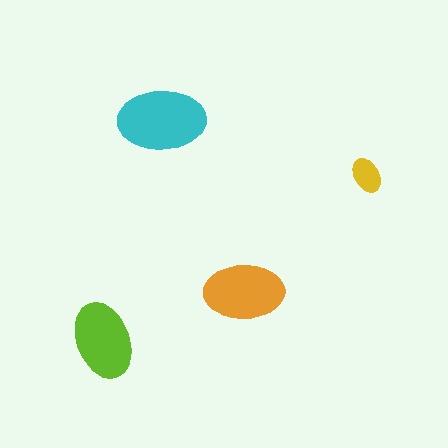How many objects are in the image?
There are 4 objects in the image.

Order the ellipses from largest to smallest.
the cyan one, the orange one, the lime one, the yellow one.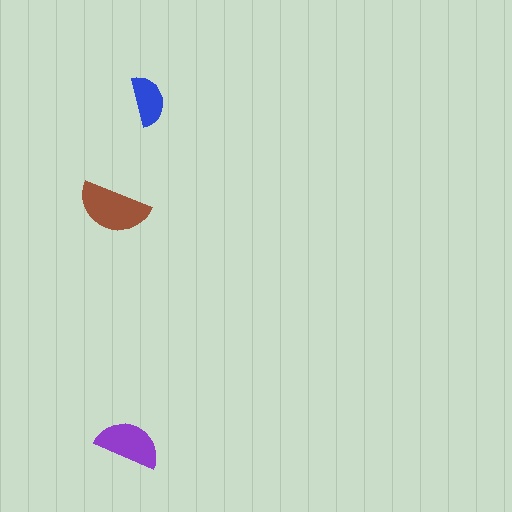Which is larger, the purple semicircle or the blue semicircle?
The purple one.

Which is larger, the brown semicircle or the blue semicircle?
The brown one.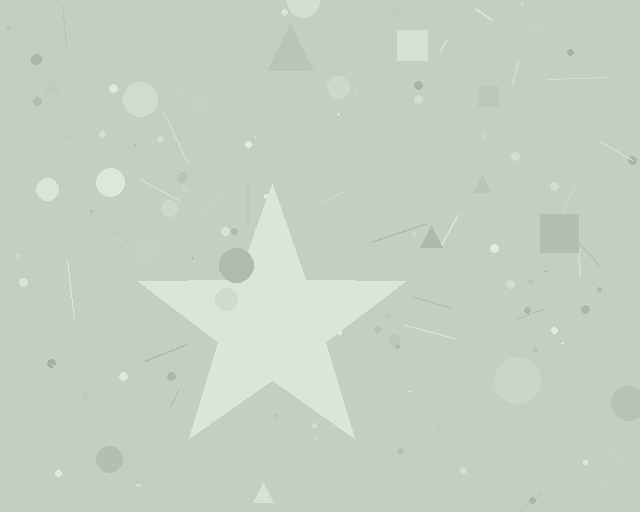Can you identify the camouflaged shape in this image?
The camouflaged shape is a star.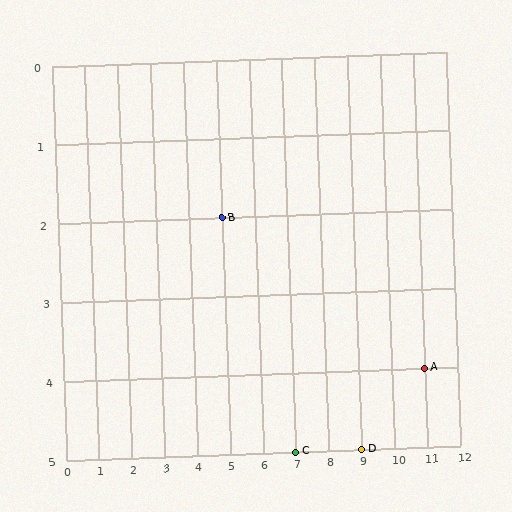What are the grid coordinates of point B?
Point B is at grid coordinates (5, 2).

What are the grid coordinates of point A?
Point A is at grid coordinates (11, 4).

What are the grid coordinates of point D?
Point D is at grid coordinates (9, 5).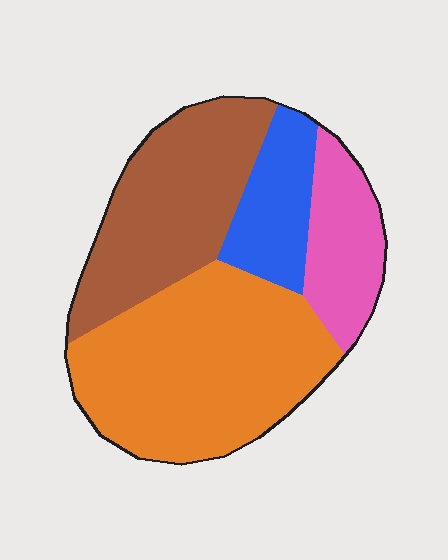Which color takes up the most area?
Orange, at roughly 45%.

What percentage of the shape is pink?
Pink covers 15% of the shape.